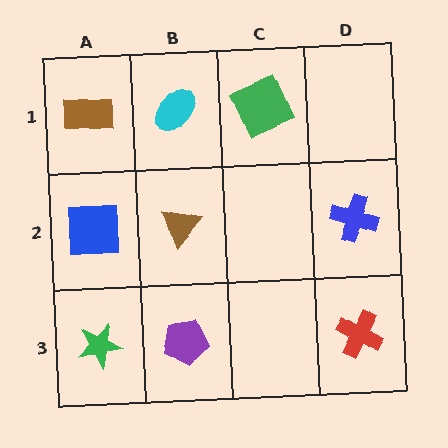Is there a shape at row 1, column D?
No, that cell is empty.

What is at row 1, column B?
A cyan ellipse.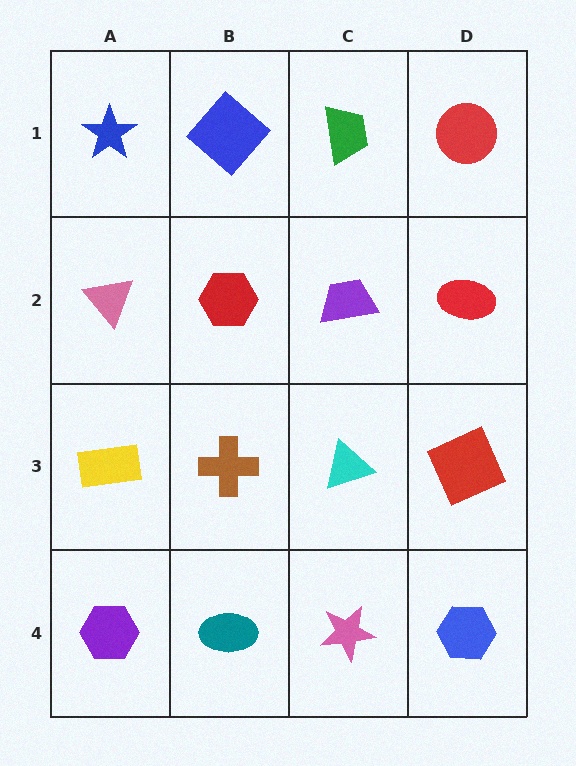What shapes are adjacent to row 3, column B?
A red hexagon (row 2, column B), a teal ellipse (row 4, column B), a yellow rectangle (row 3, column A), a cyan triangle (row 3, column C).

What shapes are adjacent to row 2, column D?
A red circle (row 1, column D), a red square (row 3, column D), a purple trapezoid (row 2, column C).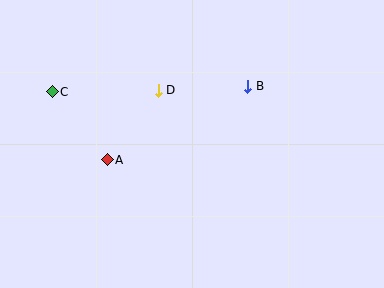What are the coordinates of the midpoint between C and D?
The midpoint between C and D is at (105, 91).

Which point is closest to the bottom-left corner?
Point A is closest to the bottom-left corner.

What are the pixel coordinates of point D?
Point D is at (158, 90).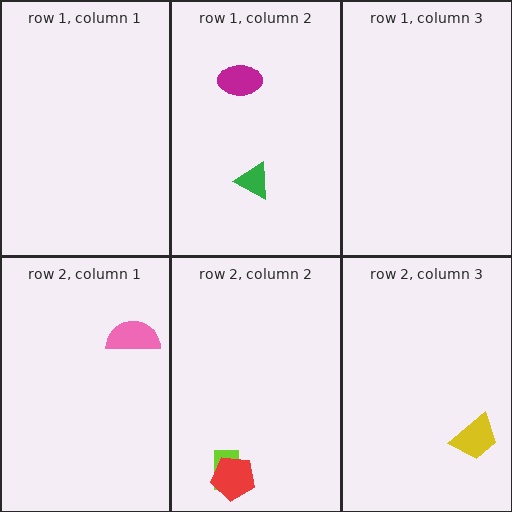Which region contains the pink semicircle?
The row 2, column 1 region.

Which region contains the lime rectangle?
The row 2, column 2 region.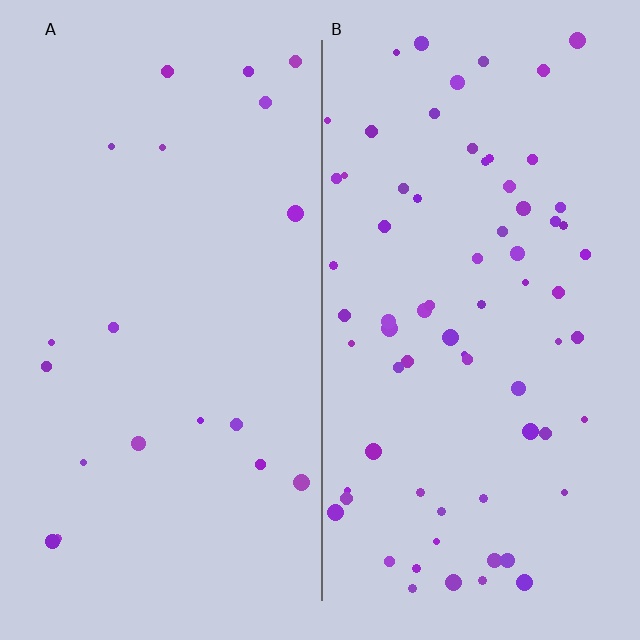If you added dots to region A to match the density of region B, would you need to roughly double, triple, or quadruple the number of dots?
Approximately quadruple.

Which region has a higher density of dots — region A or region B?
B (the right).